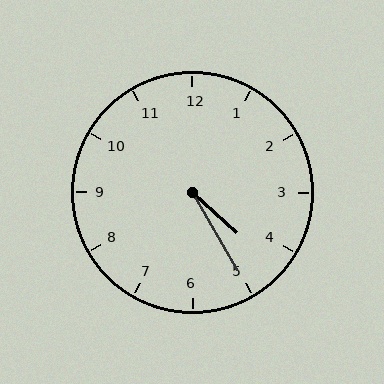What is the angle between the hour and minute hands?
Approximately 18 degrees.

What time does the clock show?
4:25.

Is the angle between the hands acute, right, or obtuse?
It is acute.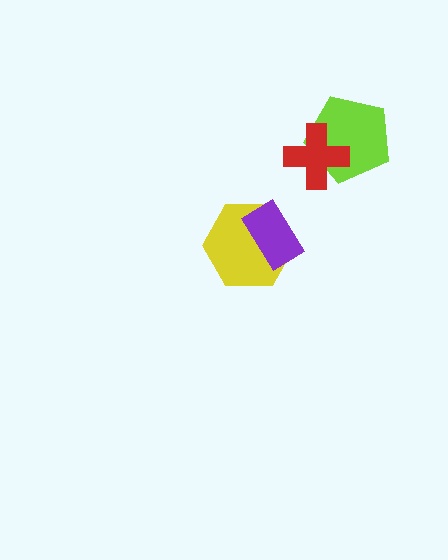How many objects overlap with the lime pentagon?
1 object overlaps with the lime pentagon.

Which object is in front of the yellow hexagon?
The purple rectangle is in front of the yellow hexagon.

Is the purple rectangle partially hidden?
No, no other shape covers it.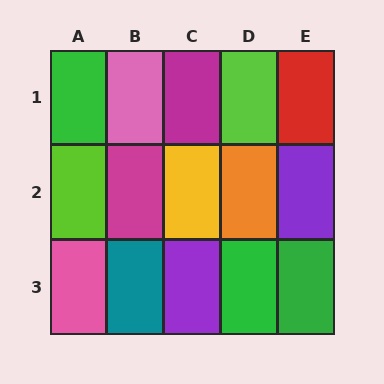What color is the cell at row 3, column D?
Green.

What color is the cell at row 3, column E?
Green.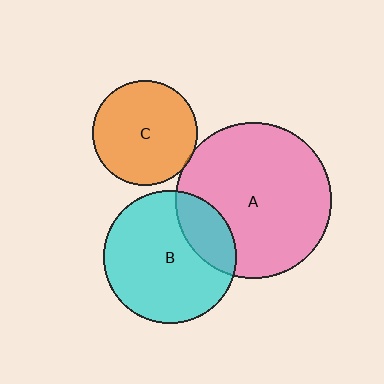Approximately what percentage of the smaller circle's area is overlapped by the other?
Approximately 25%.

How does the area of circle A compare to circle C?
Approximately 2.2 times.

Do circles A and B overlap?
Yes.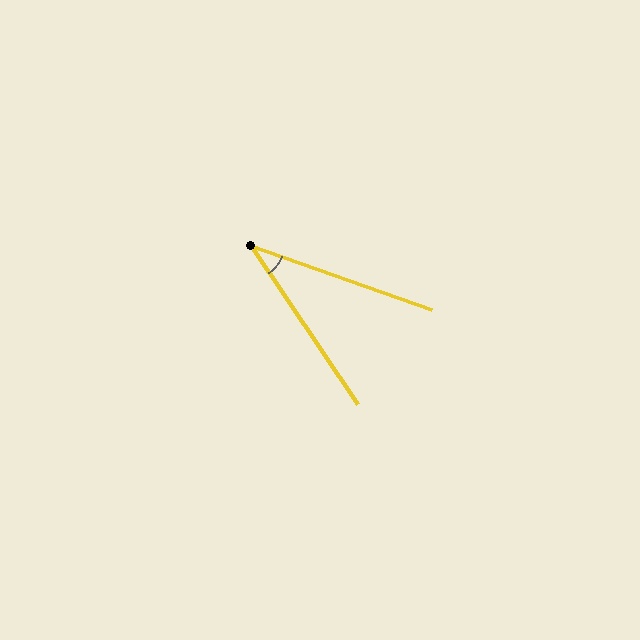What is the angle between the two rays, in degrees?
Approximately 37 degrees.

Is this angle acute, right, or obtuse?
It is acute.